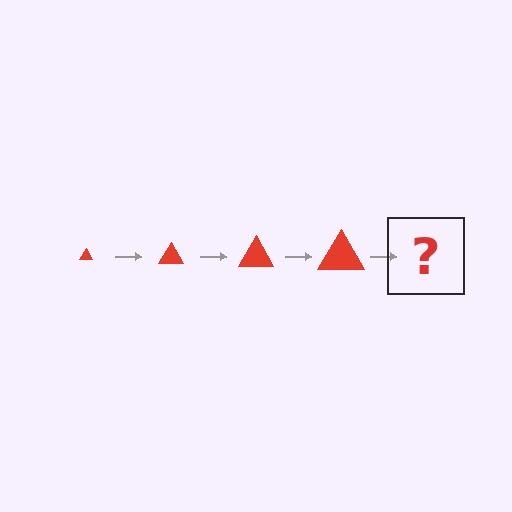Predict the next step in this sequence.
The next step is a red triangle, larger than the previous one.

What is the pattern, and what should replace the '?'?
The pattern is that the triangle gets progressively larger each step. The '?' should be a red triangle, larger than the previous one.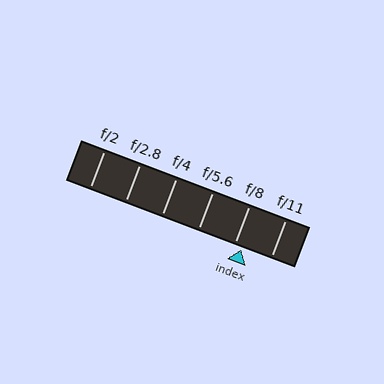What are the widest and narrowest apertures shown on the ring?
The widest aperture shown is f/2 and the narrowest is f/11.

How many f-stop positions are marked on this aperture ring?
There are 6 f-stop positions marked.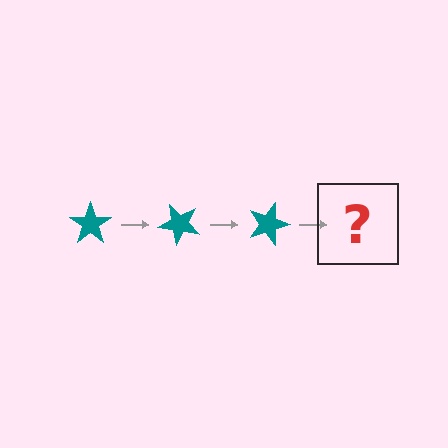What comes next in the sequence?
The next element should be a teal star rotated 135 degrees.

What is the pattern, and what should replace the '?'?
The pattern is that the star rotates 45 degrees each step. The '?' should be a teal star rotated 135 degrees.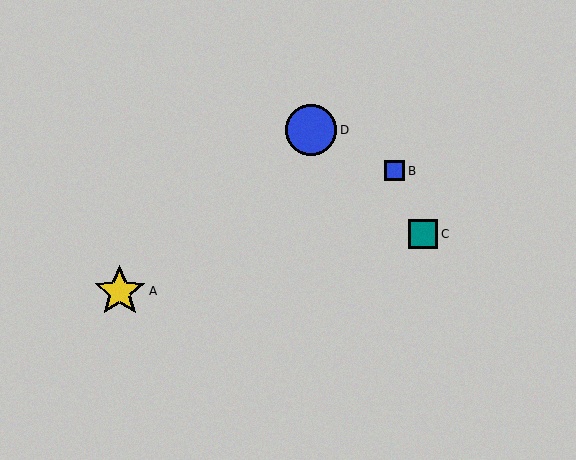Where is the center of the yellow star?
The center of the yellow star is at (120, 291).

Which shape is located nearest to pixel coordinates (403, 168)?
The blue square (labeled B) at (395, 171) is nearest to that location.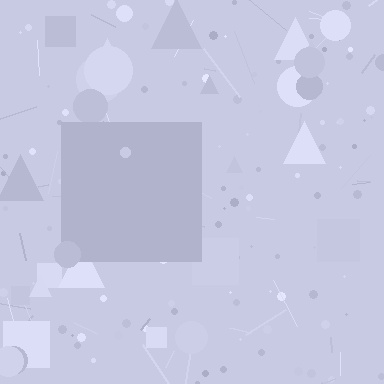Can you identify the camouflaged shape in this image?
The camouflaged shape is a square.